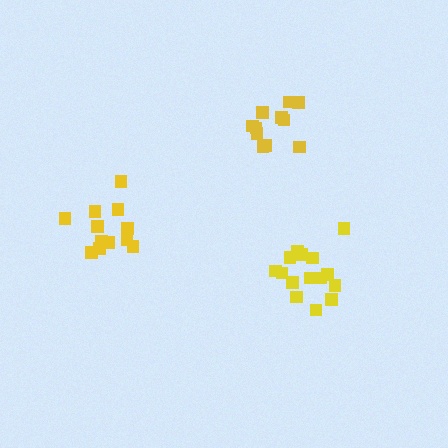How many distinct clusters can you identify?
There are 3 distinct clusters.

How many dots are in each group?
Group 1: 11 dots, Group 2: 15 dots, Group 3: 12 dots (38 total).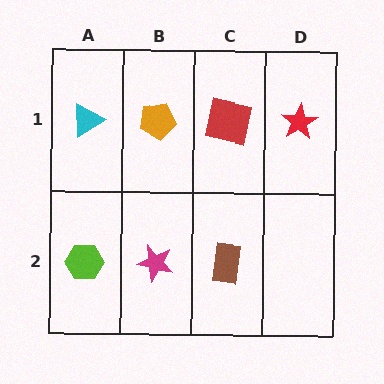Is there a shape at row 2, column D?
No, that cell is empty.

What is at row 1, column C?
A red square.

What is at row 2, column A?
A lime hexagon.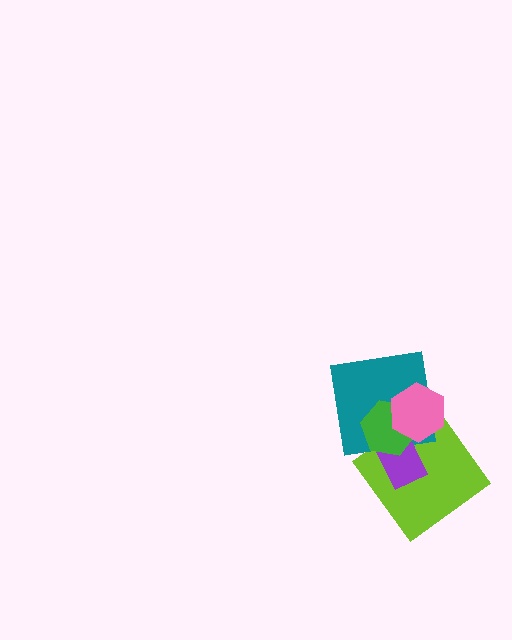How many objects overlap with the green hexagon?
4 objects overlap with the green hexagon.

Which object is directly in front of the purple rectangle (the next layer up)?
The green hexagon is directly in front of the purple rectangle.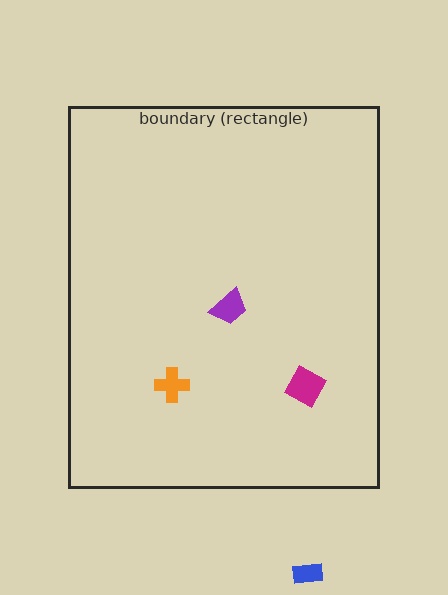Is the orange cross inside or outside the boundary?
Inside.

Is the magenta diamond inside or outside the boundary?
Inside.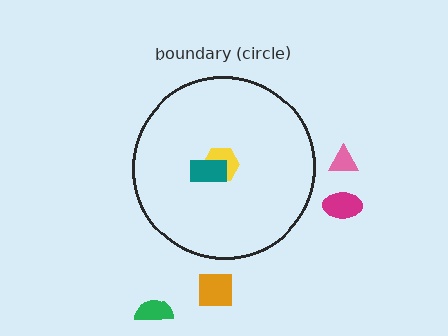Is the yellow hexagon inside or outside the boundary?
Inside.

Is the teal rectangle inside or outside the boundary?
Inside.